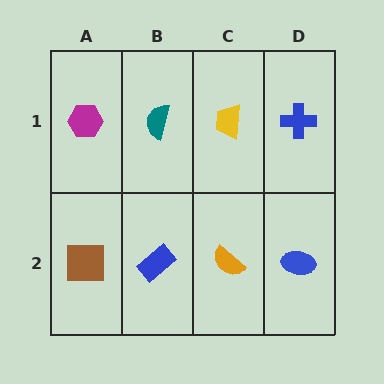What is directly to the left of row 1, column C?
A teal semicircle.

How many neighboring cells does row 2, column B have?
3.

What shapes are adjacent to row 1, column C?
An orange semicircle (row 2, column C), a teal semicircle (row 1, column B), a blue cross (row 1, column D).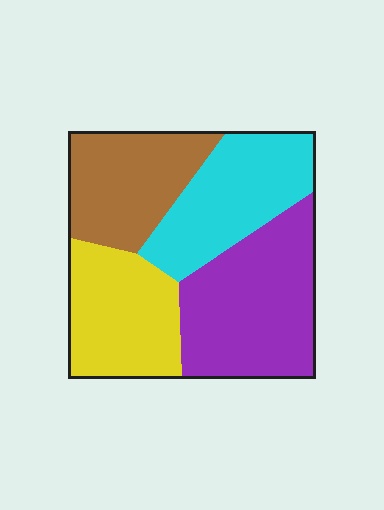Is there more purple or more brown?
Purple.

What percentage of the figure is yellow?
Yellow covers 23% of the figure.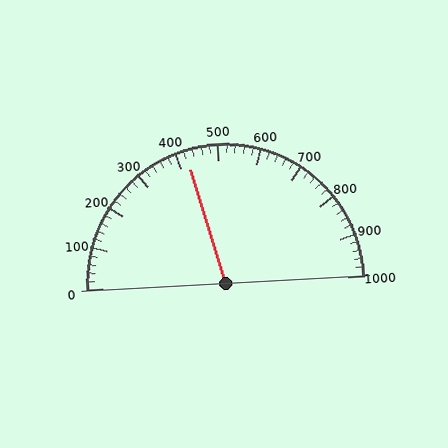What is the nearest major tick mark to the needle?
The nearest major tick mark is 400.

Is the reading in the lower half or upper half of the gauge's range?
The reading is in the lower half of the range (0 to 1000).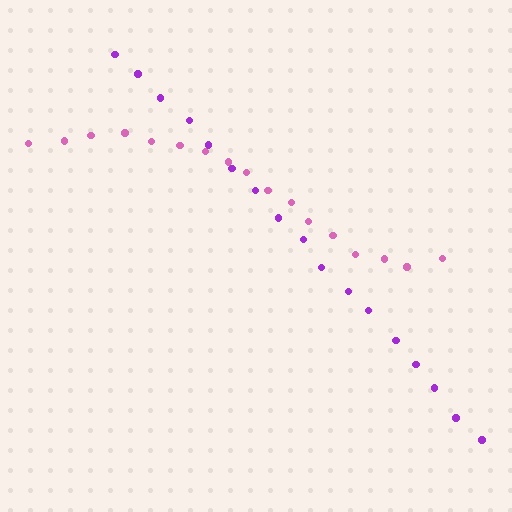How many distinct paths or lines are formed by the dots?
There are 2 distinct paths.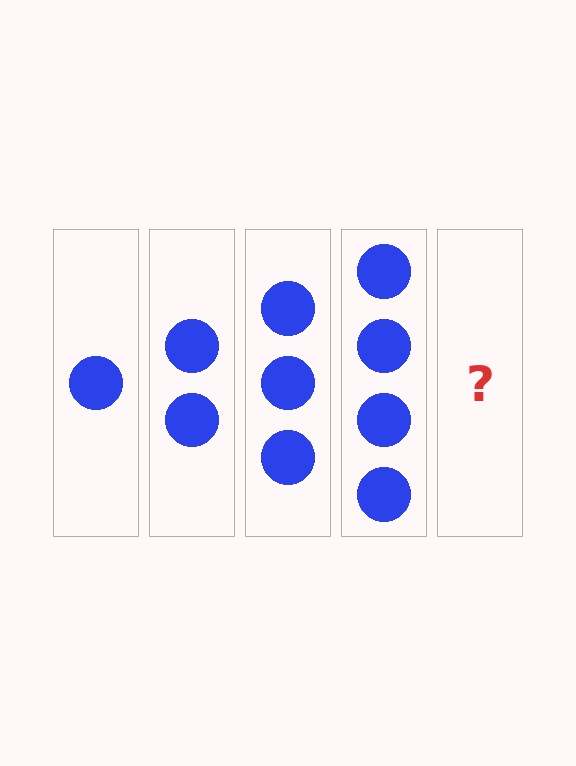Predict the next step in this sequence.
The next step is 5 circles.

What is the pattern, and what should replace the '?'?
The pattern is that each step adds one more circle. The '?' should be 5 circles.